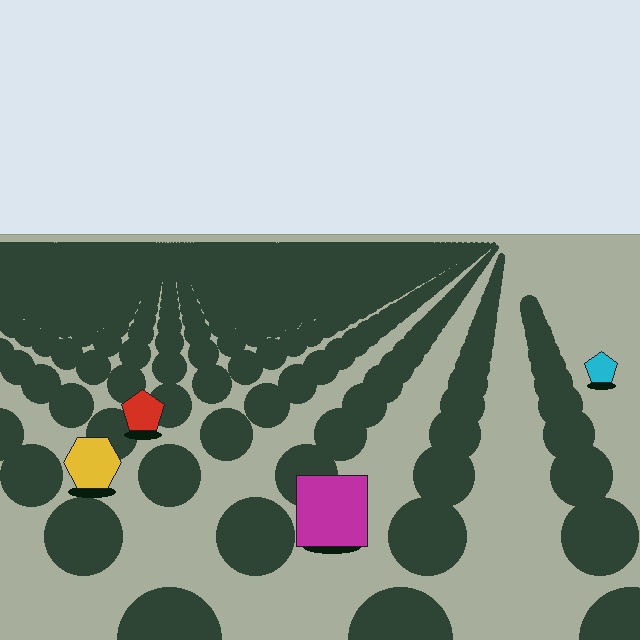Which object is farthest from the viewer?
The cyan pentagon is farthest from the viewer. It appears smaller and the ground texture around it is denser.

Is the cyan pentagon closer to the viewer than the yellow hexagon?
No. The yellow hexagon is closer — you can tell from the texture gradient: the ground texture is coarser near it.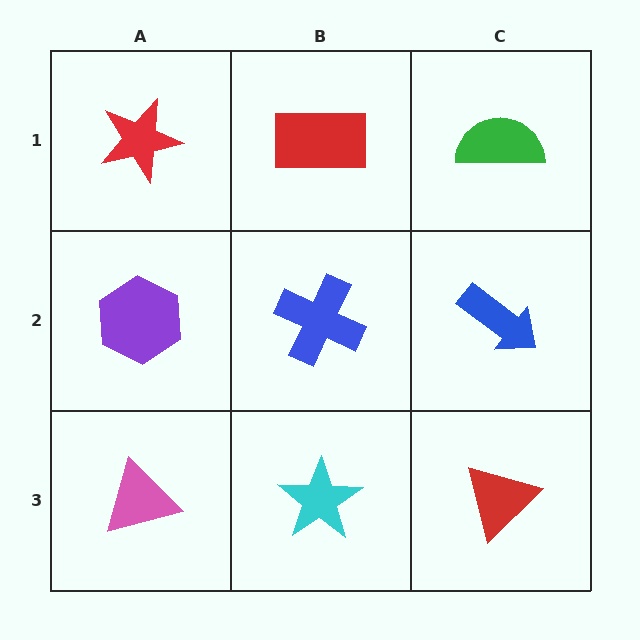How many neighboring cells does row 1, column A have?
2.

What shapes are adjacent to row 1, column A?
A purple hexagon (row 2, column A), a red rectangle (row 1, column B).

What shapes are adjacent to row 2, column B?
A red rectangle (row 1, column B), a cyan star (row 3, column B), a purple hexagon (row 2, column A), a blue arrow (row 2, column C).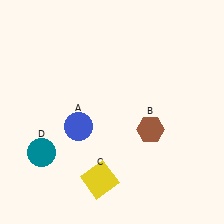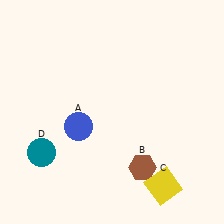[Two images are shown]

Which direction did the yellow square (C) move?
The yellow square (C) moved right.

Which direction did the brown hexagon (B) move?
The brown hexagon (B) moved down.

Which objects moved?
The objects that moved are: the brown hexagon (B), the yellow square (C).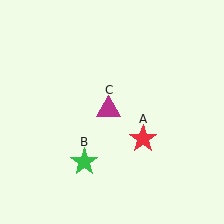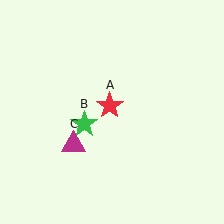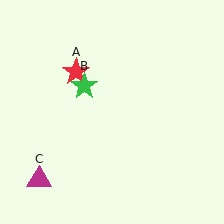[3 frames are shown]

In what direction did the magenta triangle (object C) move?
The magenta triangle (object C) moved down and to the left.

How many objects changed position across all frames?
3 objects changed position: red star (object A), green star (object B), magenta triangle (object C).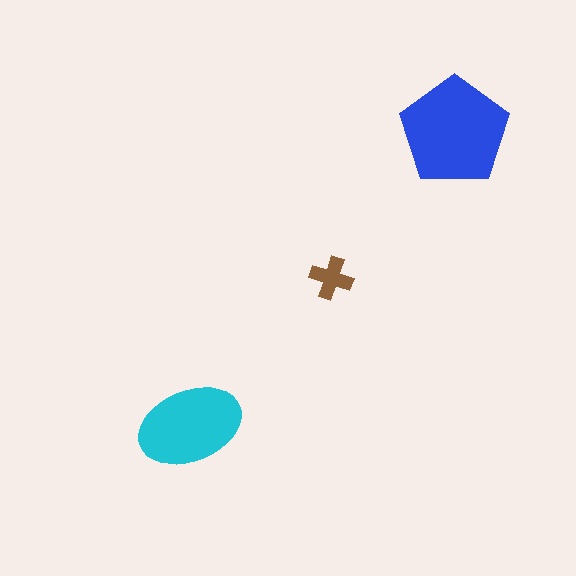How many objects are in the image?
There are 3 objects in the image.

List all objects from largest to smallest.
The blue pentagon, the cyan ellipse, the brown cross.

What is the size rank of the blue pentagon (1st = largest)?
1st.